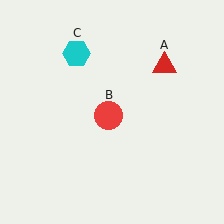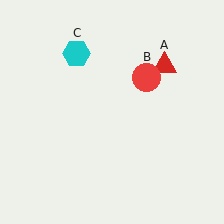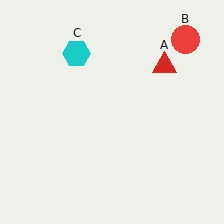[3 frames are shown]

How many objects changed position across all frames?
1 object changed position: red circle (object B).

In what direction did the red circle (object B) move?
The red circle (object B) moved up and to the right.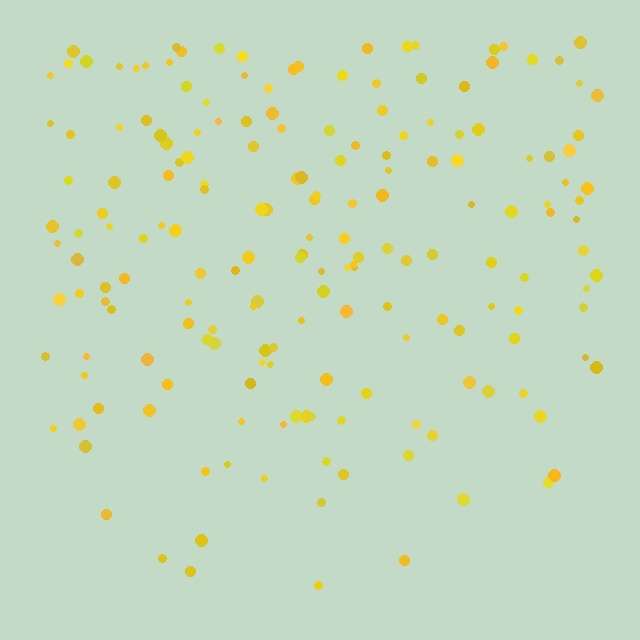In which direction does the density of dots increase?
From bottom to top, with the top side densest.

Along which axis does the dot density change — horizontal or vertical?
Vertical.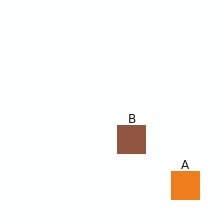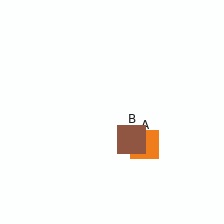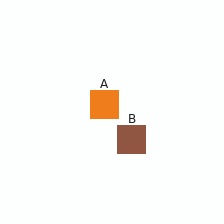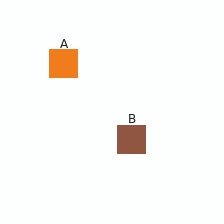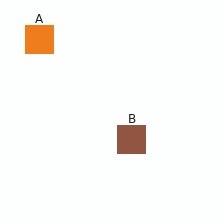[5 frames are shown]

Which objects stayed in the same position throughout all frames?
Brown square (object B) remained stationary.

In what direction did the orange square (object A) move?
The orange square (object A) moved up and to the left.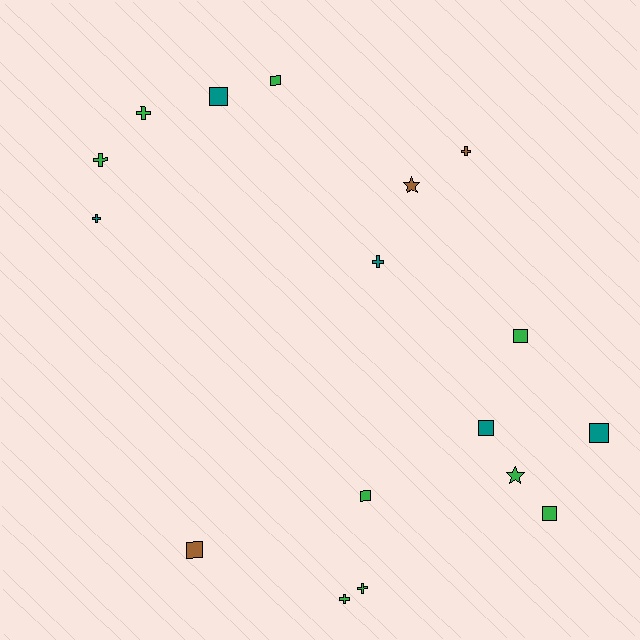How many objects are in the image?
There are 17 objects.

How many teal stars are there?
There are no teal stars.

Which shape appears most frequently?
Square, with 8 objects.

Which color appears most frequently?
Green, with 9 objects.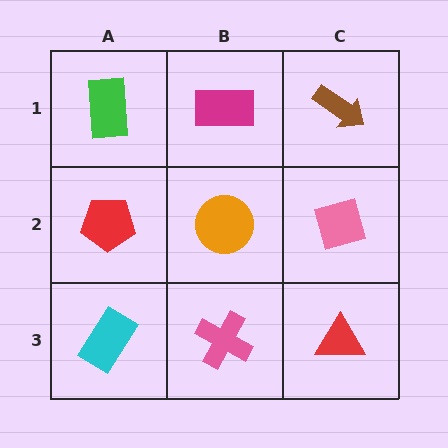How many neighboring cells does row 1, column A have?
2.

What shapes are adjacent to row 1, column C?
A pink diamond (row 2, column C), a magenta rectangle (row 1, column B).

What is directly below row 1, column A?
A red pentagon.